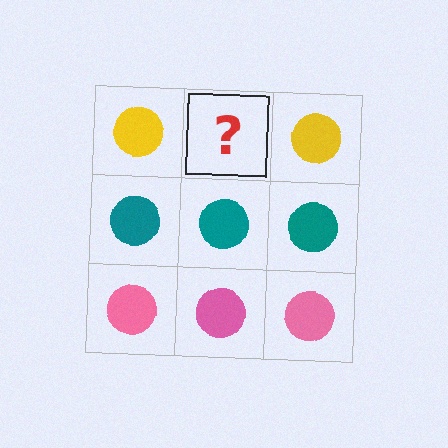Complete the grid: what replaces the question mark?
The question mark should be replaced with a yellow circle.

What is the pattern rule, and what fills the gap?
The rule is that each row has a consistent color. The gap should be filled with a yellow circle.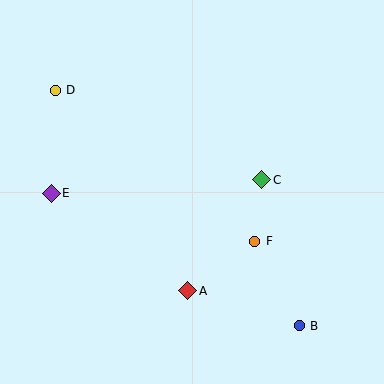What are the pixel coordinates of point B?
Point B is at (299, 326).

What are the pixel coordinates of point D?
Point D is at (55, 90).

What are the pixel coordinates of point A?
Point A is at (188, 291).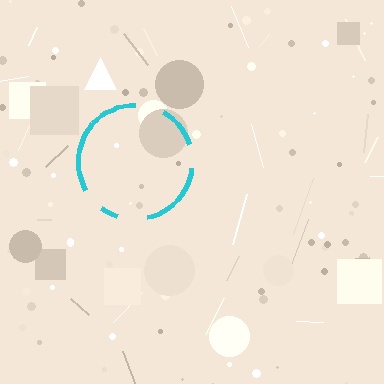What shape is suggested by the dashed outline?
The dashed outline suggests a circle.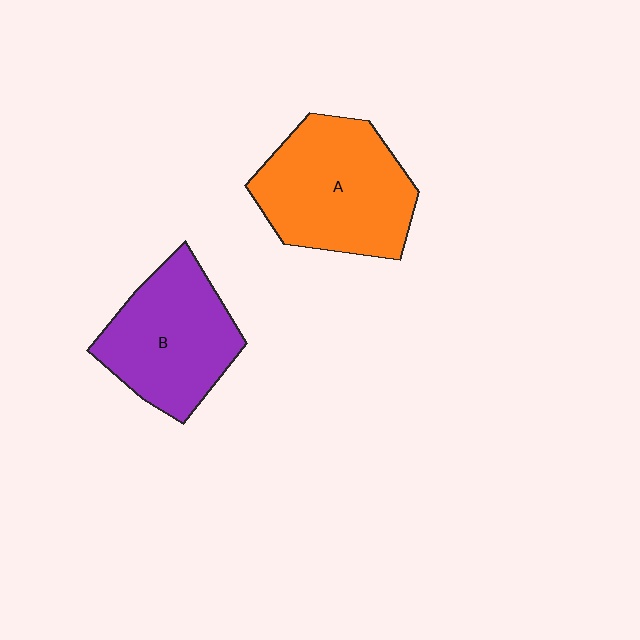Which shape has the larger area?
Shape A (orange).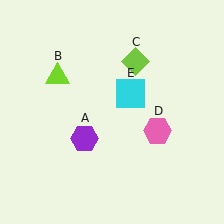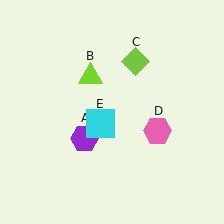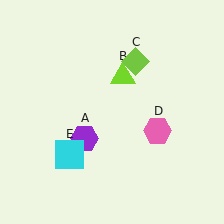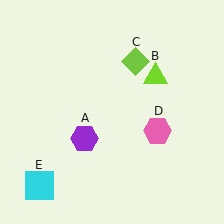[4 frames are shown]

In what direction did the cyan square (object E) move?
The cyan square (object E) moved down and to the left.